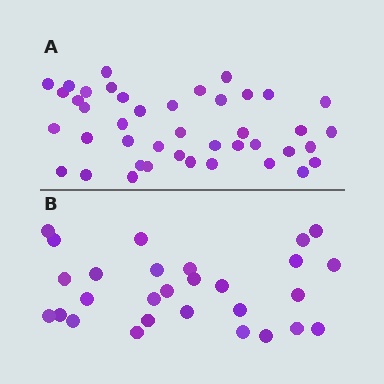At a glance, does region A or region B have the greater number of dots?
Region A (the top region) has more dots.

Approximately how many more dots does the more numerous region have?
Region A has approximately 15 more dots than region B.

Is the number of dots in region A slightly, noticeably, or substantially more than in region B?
Region A has substantially more. The ratio is roughly 1.5 to 1.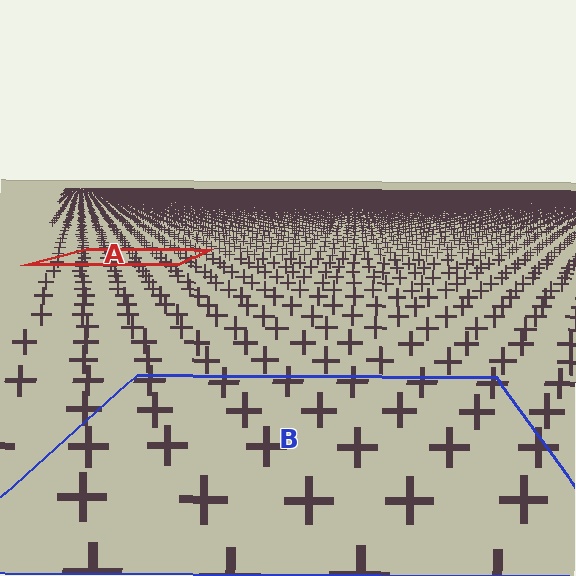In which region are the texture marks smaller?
The texture marks are smaller in region A, because it is farther away.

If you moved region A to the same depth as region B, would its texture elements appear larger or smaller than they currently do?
They would appear larger. At a closer depth, the same texture elements are projected at a bigger on-screen size.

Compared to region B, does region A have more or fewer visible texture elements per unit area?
Region A has more texture elements per unit area — they are packed more densely because it is farther away.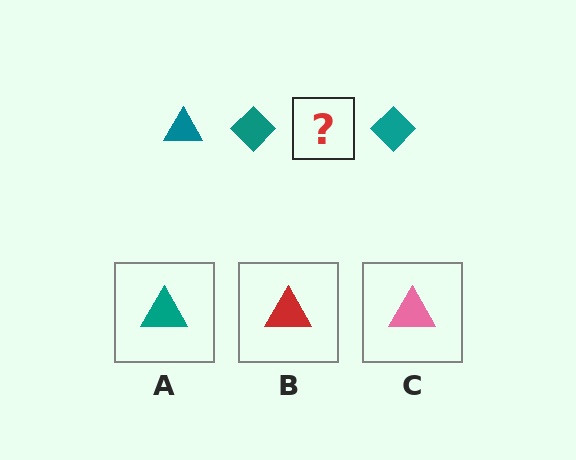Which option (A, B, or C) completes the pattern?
A.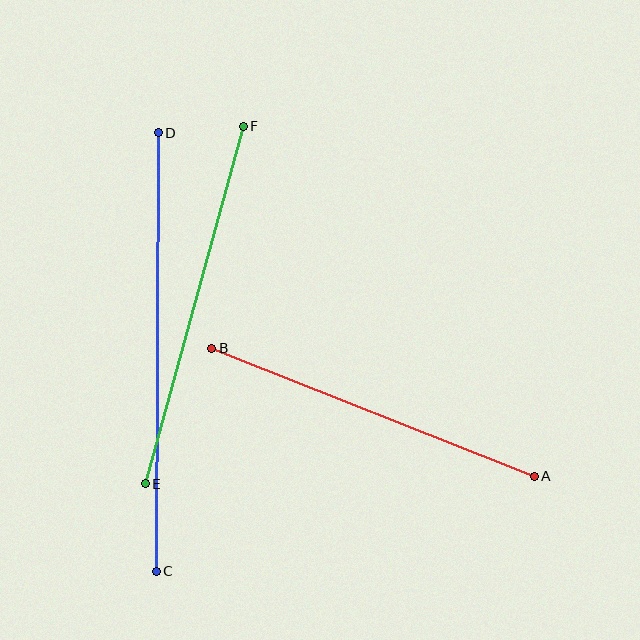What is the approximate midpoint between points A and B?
The midpoint is at approximately (373, 412) pixels.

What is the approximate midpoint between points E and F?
The midpoint is at approximately (194, 305) pixels.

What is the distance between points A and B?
The distance is approximately 347 pixels.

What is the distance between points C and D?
The distance is approximately 438 pixels.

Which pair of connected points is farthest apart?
Points C and D are farthest apart.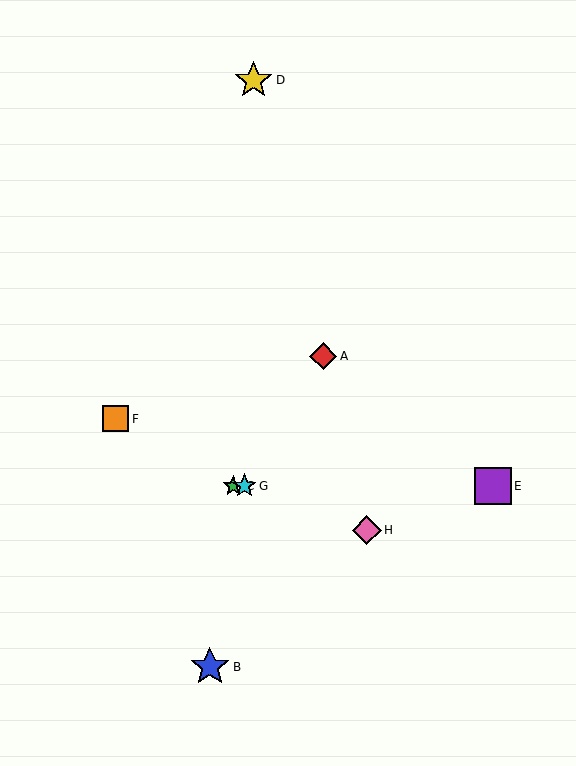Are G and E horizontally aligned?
Yes, both are at y≈486.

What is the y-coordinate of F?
Object F is at y≈419.